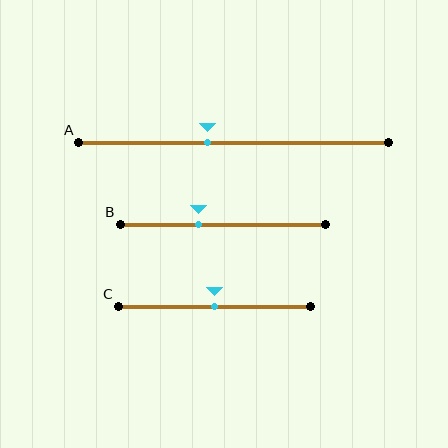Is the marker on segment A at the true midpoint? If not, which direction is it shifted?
No, the marker on segment A is shifted to the left by about 9% of the segment length.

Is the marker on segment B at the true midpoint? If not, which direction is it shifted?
No, the marker on segment B is shifted to the left by about 12% of the segment length.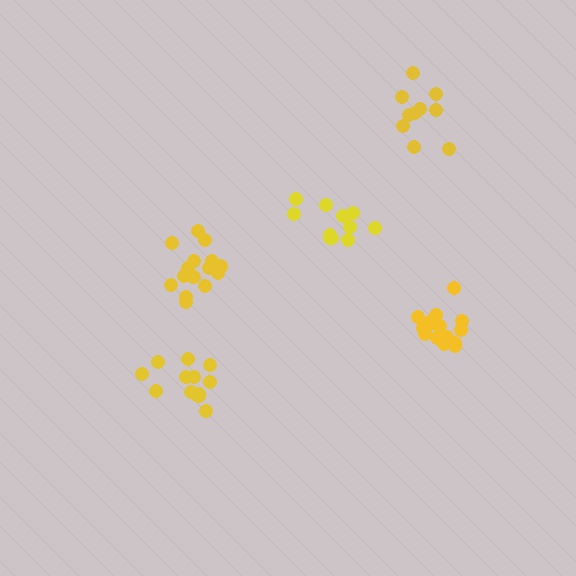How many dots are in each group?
Group 1: 15 dots, Group 2: 10 dots, Group 3: 12 dots, Group 4: 15 dots, Group 5: 11 dots (63 total).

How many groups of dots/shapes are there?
There are 5 groups.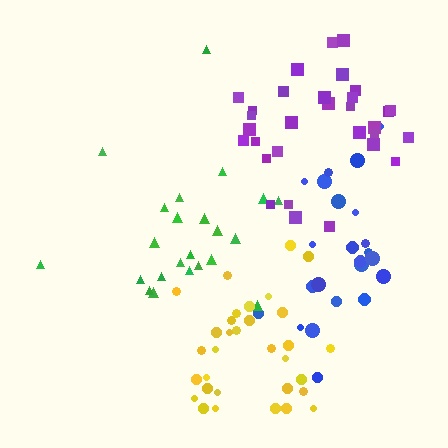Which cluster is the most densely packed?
Purple.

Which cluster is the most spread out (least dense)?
Green.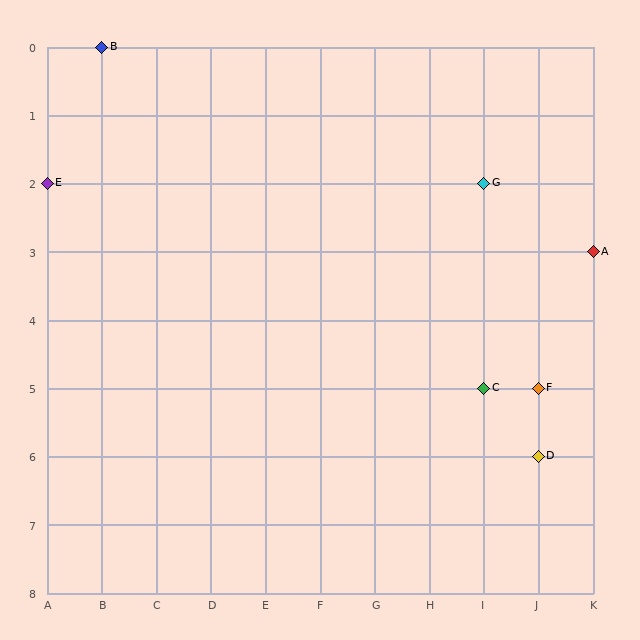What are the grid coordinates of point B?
Point B is at grid coordinates (B, 0).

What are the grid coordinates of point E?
Point E is at grid coordinates (A, 2).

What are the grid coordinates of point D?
Point D is at grid coordinates (J, 6).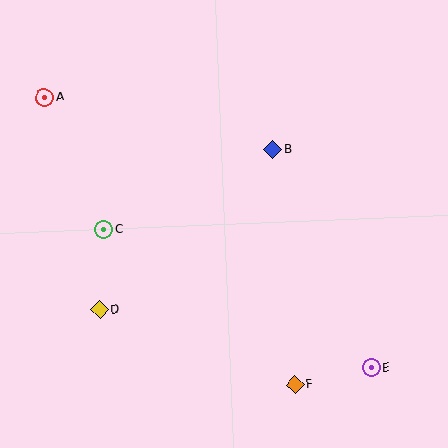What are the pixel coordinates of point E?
Point E is at (371, 368).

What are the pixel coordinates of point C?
Point C is at (104, 229).